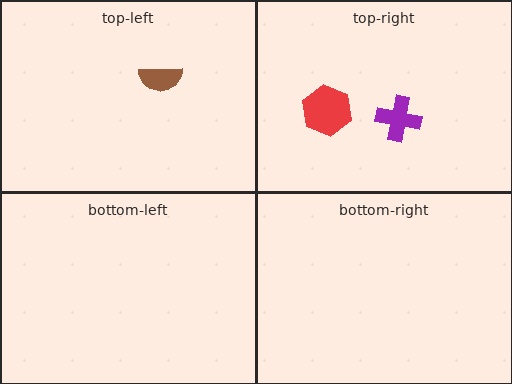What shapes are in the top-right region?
The purple cross, the red hexagon.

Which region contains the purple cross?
The top-right region.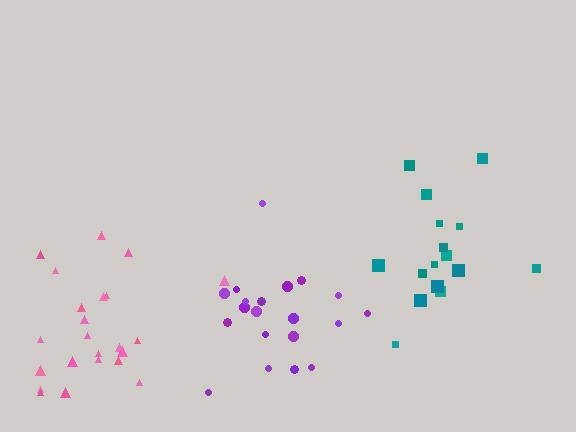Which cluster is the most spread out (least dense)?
Pink.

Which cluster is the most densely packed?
Teal.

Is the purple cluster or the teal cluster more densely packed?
Teal.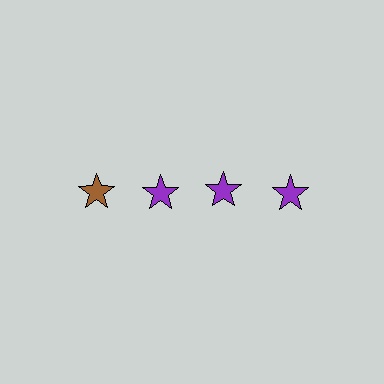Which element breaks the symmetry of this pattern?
The brown star in the top row, leftmost column breaks the symmetry. All other shapes are purple stars.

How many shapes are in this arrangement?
There are 4 shapes arranged in a grid pattern.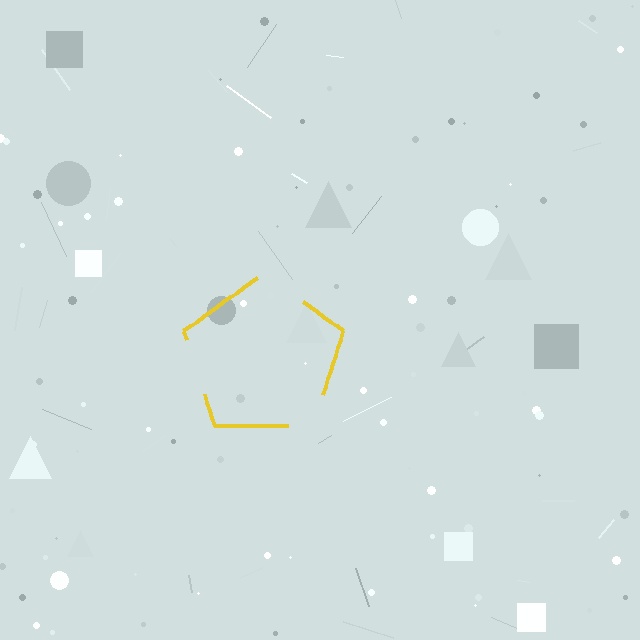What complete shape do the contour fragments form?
The contour fragments form a pentagon.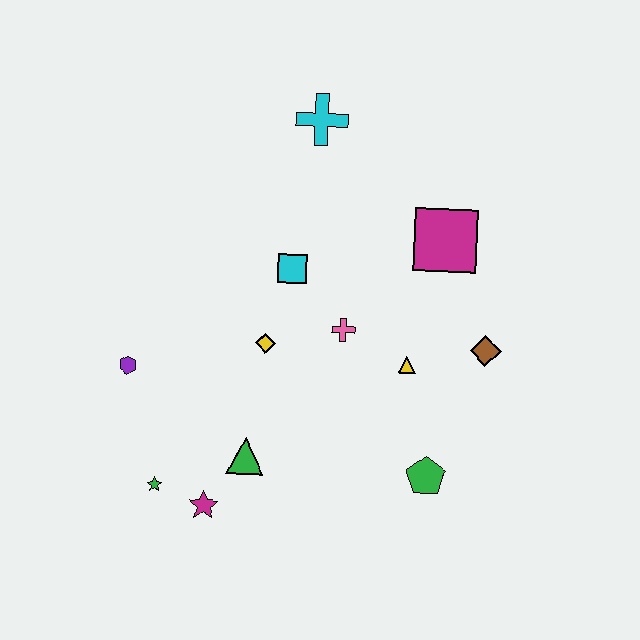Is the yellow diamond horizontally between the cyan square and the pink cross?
No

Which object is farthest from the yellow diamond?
The cyan cross is farthest from the yellow diamond.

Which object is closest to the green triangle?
The magenta star is closest to the green triangle.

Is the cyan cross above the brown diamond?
Yes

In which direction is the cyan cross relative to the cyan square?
The cyan cross is above the cyan square.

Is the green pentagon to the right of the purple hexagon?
Yes